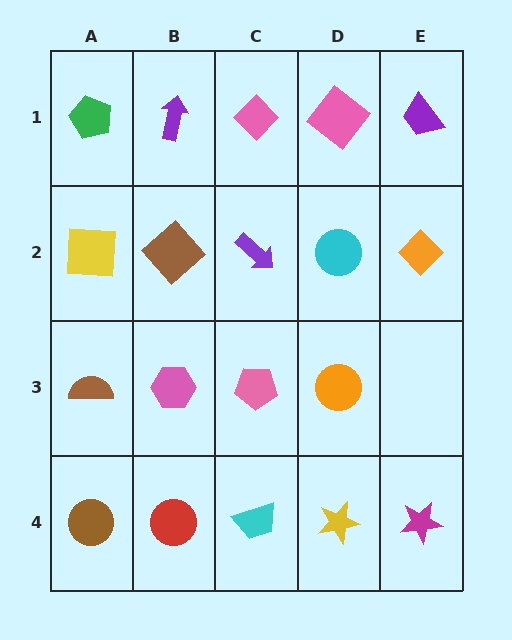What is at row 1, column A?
A green pentagon.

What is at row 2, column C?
A purple arrow.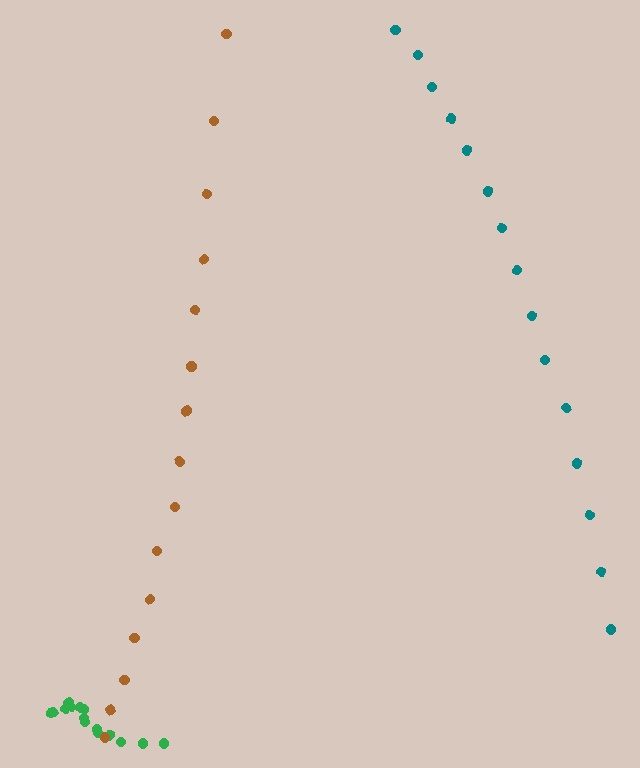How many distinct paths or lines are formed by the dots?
There are 3 distinct paths.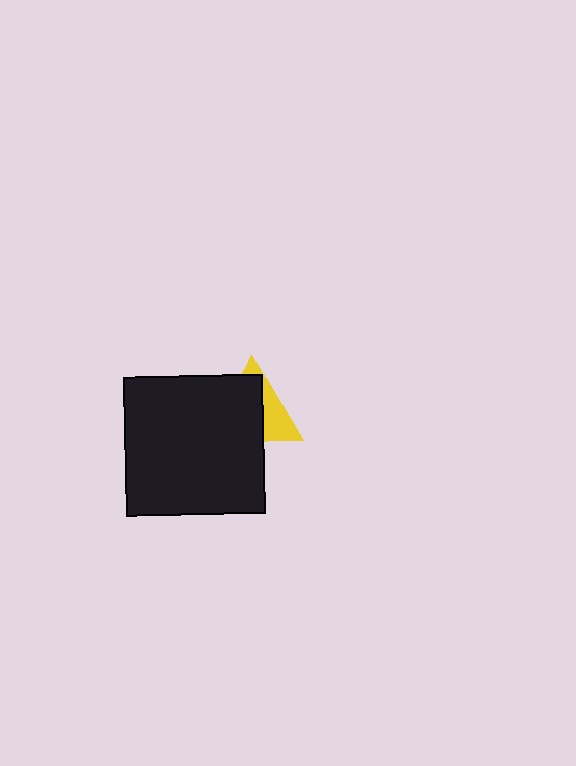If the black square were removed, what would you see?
You would see the complete yellow triangle.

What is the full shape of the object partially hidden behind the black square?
The partially hidden object is a yellow triangle.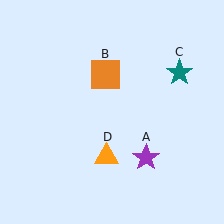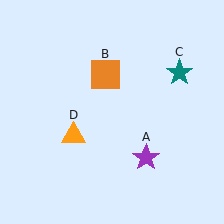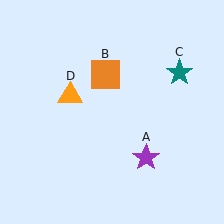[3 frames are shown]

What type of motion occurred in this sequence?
The orange triangle (object D) rotated clockwise around the center of the scene.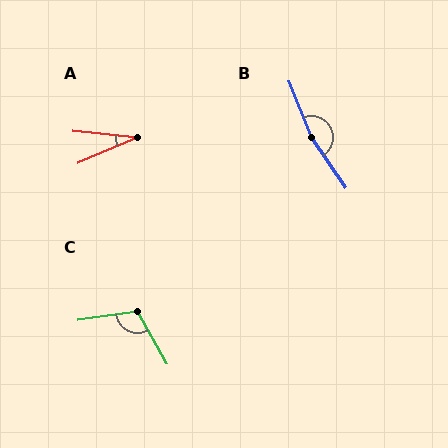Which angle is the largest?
B, at approximately 167 degrees.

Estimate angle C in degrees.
Approximately 111 degrees.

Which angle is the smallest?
A, at approximately 29 degrees.